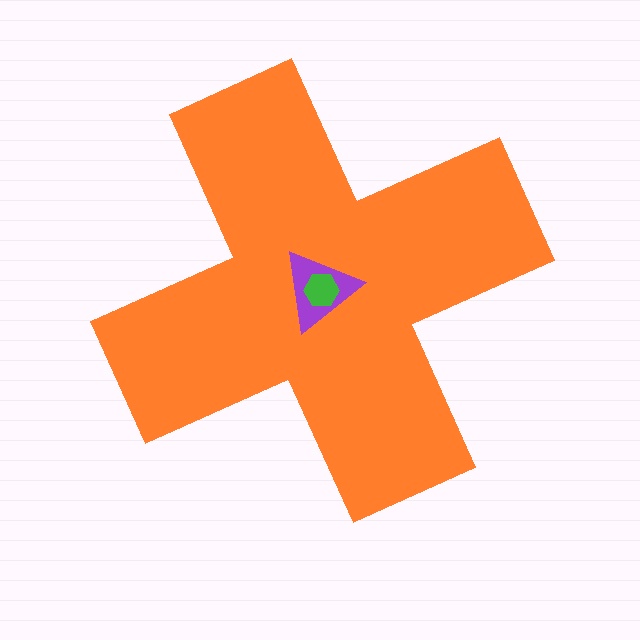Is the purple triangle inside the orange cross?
Yes.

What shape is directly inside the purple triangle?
The green hexagon.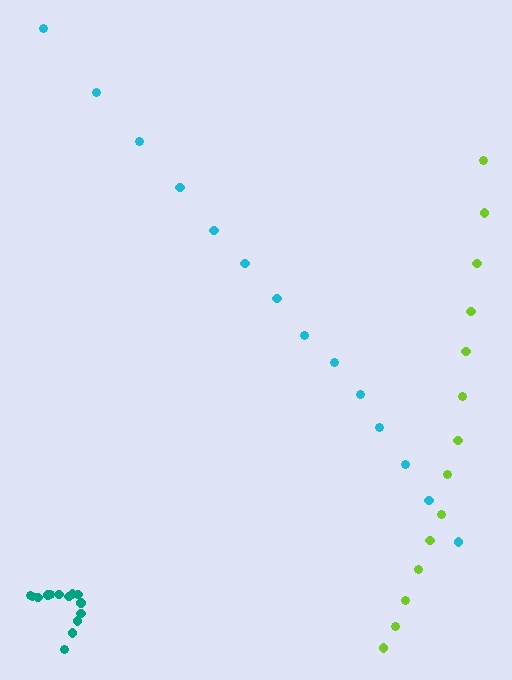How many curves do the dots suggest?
There are 3 distinct paths.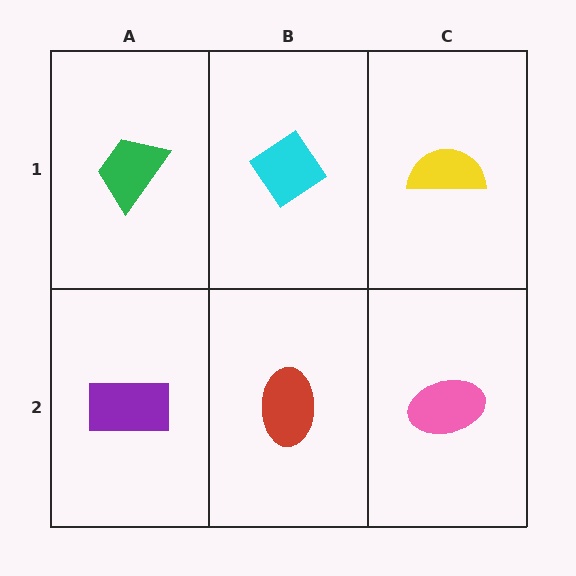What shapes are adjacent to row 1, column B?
A red ellipse (row 2, column B), a green trapezoid (row 1, column A), a yellow semicircle (row 1, column C).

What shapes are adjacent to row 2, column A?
A green trapezoid (row 1, column A), a red ellipse (row 2, column B).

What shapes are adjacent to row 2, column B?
A cyan diamond (row 1, column B), a purple rectangle (row 2, column A), a pink ellipse (row 2, column C).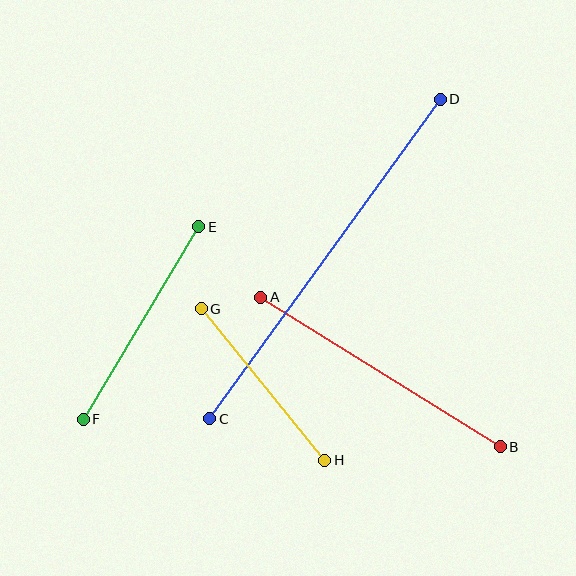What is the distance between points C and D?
The distance is approximately 394 pixels.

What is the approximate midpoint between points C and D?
The midpoint is at approximately (325, 259) pixels.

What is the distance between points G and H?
The distance is approximately 195 pixels.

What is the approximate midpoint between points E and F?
The midpoint is at approximately (141, 323) pixels.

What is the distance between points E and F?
The distance is approximately 225 pixels.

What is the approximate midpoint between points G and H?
The midpoint is at approximately (263, 385) pixels.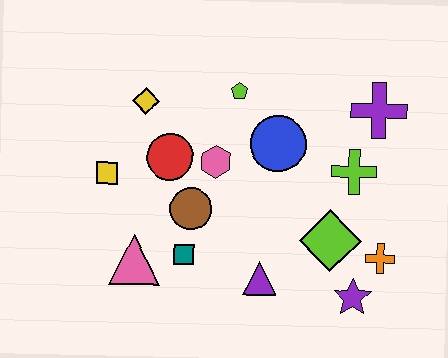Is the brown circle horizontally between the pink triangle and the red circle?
No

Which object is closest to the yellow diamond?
The red circle is closest to the yellow diamond.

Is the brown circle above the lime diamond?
Yes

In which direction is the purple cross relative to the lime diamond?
The purple cross is above the lime diamond.